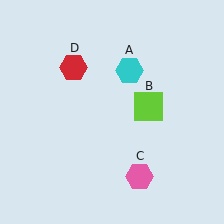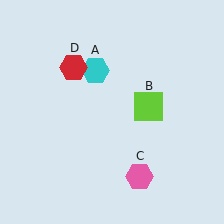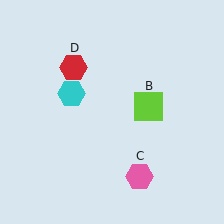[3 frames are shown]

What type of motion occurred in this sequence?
The cyan hexagon (object A) rotated counterclockwise around the center of the scene.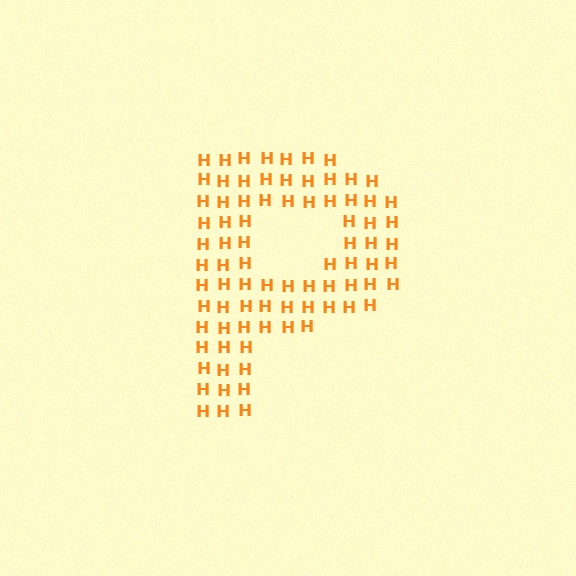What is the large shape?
The large shape is the letter P.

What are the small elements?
The small elements are letter H's.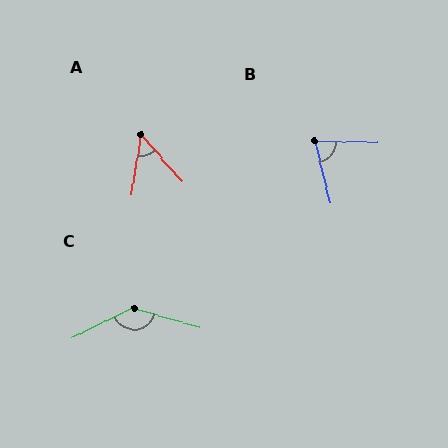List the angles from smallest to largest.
A (50°), B (76°), C (138°).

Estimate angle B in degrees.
Approximately 76 degrees.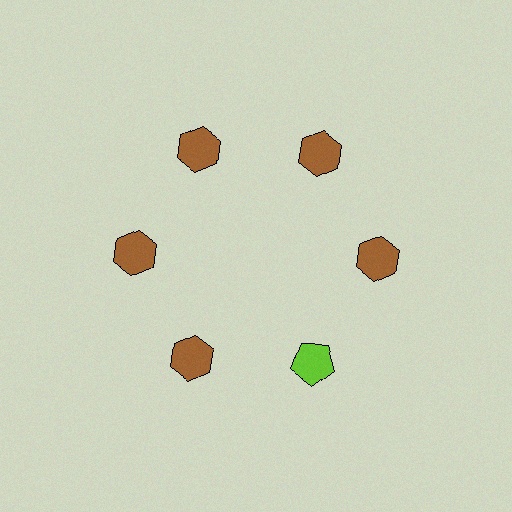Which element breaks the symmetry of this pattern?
The lime pentagon at roughly the 5 o'clock position breaks the symmetry. All other shapes are brown hexagons.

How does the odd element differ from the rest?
It differs in both color (lime instead of brown) and shape (pentagon instead of hexagon).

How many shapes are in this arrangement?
There are 6 shapes arranged in a ring pattern.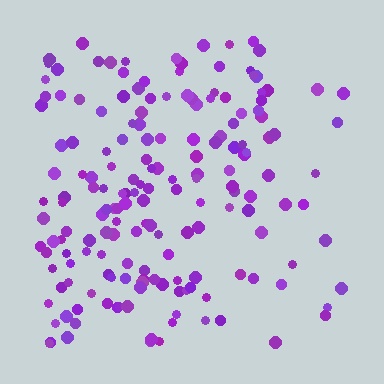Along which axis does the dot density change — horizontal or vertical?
Horizontal.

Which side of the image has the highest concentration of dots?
The left.